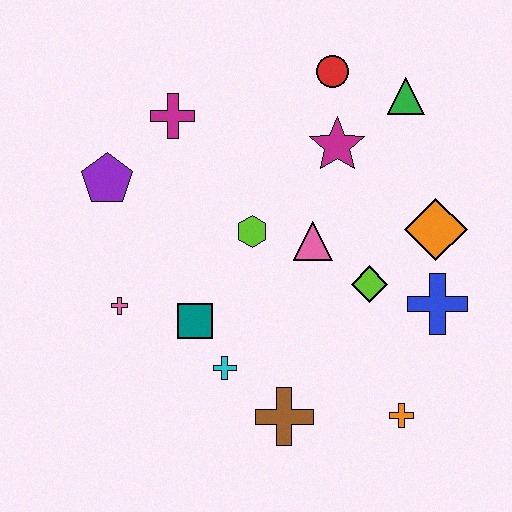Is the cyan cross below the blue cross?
Yes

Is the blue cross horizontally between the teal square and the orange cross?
No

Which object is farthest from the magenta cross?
The orange cross is farthest from the magenta cross.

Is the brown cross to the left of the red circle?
Yes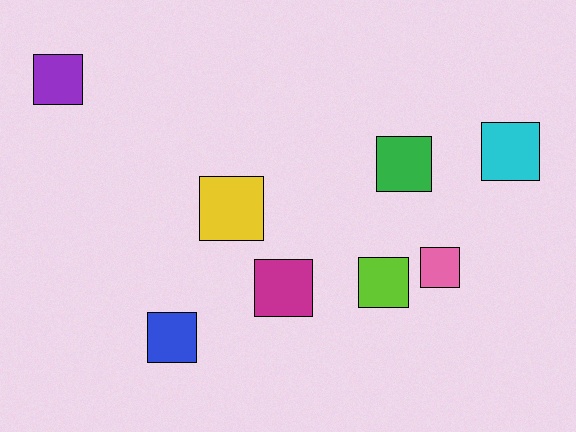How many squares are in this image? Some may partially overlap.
There are 8 squares.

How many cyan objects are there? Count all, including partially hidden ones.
There is 1 cyan object.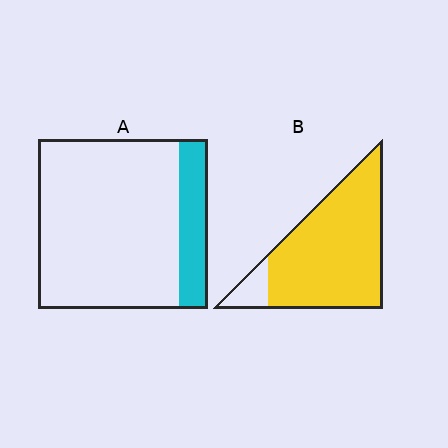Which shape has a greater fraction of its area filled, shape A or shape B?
Shape B.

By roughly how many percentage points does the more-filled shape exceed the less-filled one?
By roughly 70 percentage points (B over A).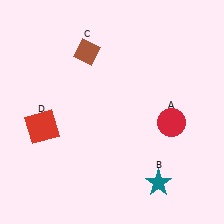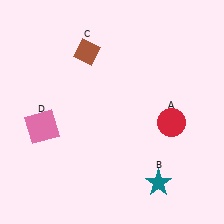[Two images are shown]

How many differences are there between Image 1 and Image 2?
There is 1 difference between the two images.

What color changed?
The square (D) changed from red in Image 1 to pink in Image 2.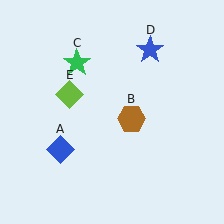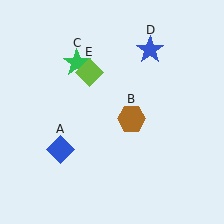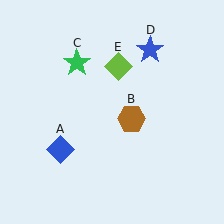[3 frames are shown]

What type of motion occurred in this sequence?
The lime diamond (object E) rotated clockwise around the center of the scene.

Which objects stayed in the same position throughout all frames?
Blue diamond (object A) and brown hexagon (object B) and green star (object C) and blue star (object D) remained stationary.